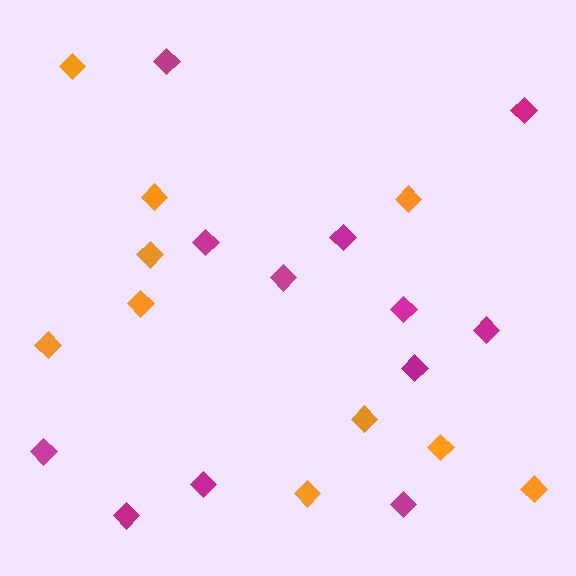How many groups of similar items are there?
There are 2 groups: one group of orange diamonds (10) and one group of magenta diamonds (12).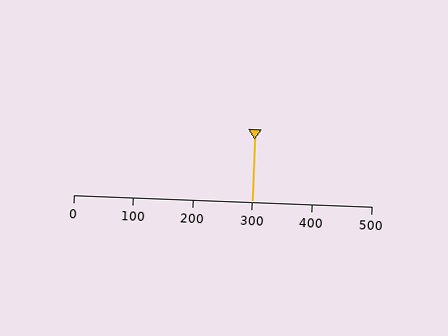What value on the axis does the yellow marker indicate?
The marker indicates approximately 300.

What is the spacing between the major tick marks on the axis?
The major ticks are spaced 100 apart.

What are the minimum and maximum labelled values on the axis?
The axis runs from 0 to 500.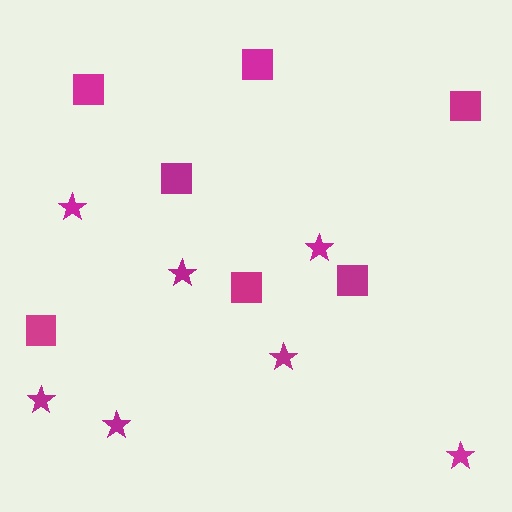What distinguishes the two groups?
There are 2 groups: one group of stars (7) and one group of squares (7).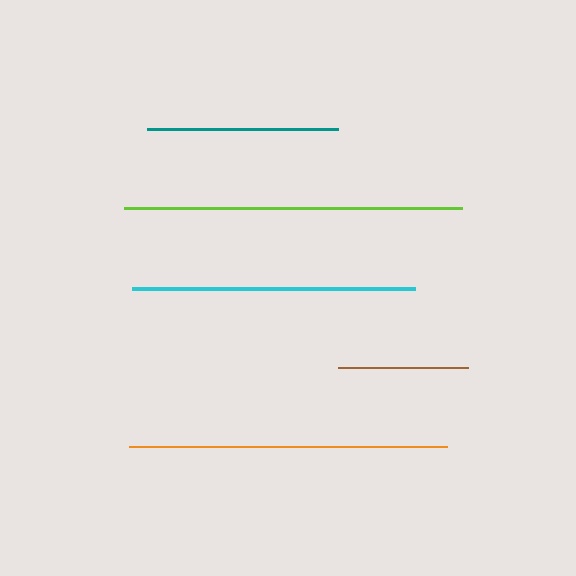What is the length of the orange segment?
The orange segment is approximately 318 pixels long.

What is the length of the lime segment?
The lime segment is approximately 338 pixels long.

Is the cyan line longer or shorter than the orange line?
The orange line is longer than the cyan line.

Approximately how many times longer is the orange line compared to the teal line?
The orange line is approximately 1.7 times the length of the teal line.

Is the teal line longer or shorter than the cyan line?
The cyan line is longer than the teal line.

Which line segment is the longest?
The lime line is the longest at approximately 338 pixels.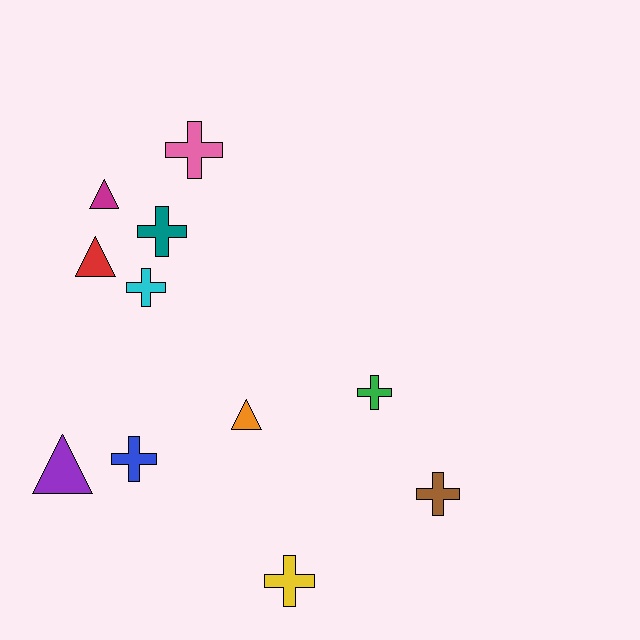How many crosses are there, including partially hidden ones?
There are 7 crosses.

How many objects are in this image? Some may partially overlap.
There are 11 objects.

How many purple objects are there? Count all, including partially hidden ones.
There is 1 purple object.